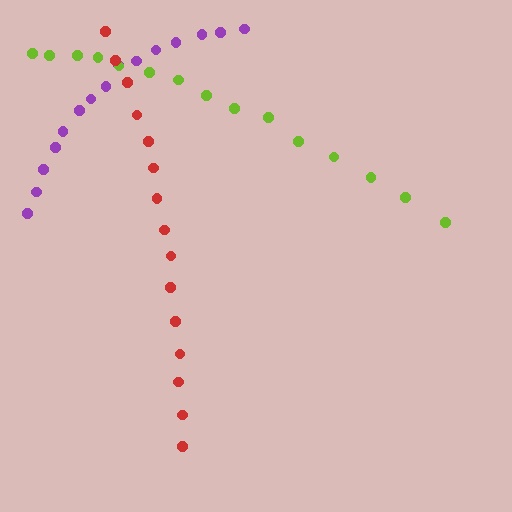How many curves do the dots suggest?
There are 3 distinct paths.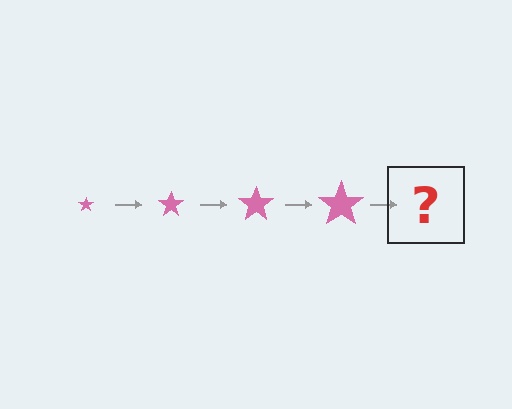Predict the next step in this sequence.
The next step is a pink star, larger than the previous one.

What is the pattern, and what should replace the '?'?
The pattern is that the star gets progressively larger each step. The '?' should be a pink star, larger than the previous one.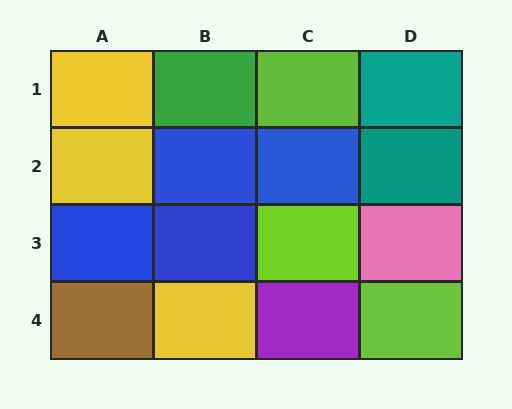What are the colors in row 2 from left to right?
Yellow, blue, blue, teal.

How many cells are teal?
2 cells are teal.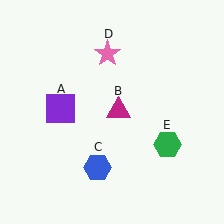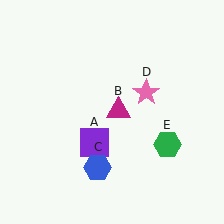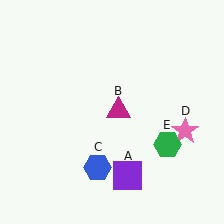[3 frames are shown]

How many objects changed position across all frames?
2 objects changed position: purple square (object A), pink star (object D).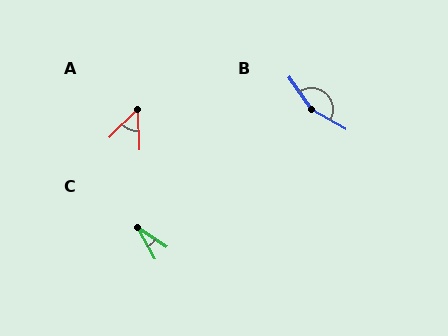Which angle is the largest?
B, at approximately 155 degrees.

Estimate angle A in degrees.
Approximately 46 degrees.